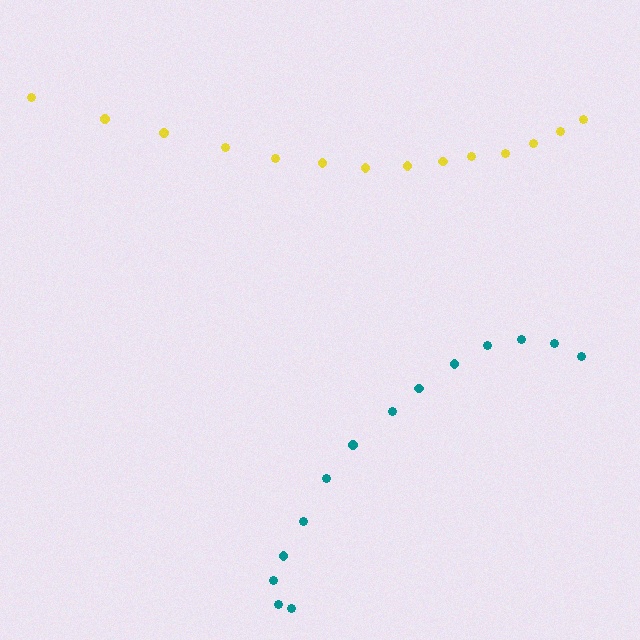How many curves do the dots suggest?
There are 2 distinct paths.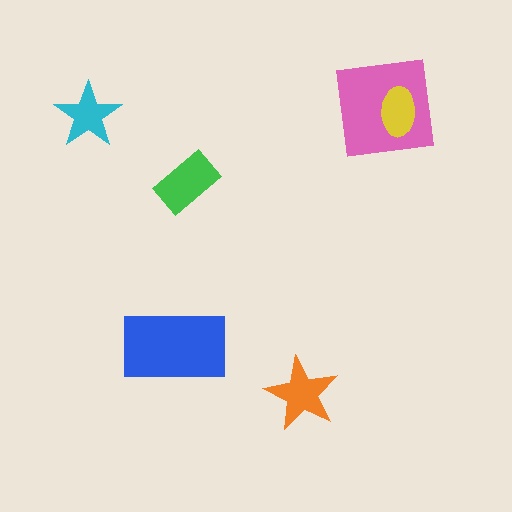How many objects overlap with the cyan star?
0 objects overlap with the cyan star.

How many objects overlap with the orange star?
0 objects overlap with the orange star.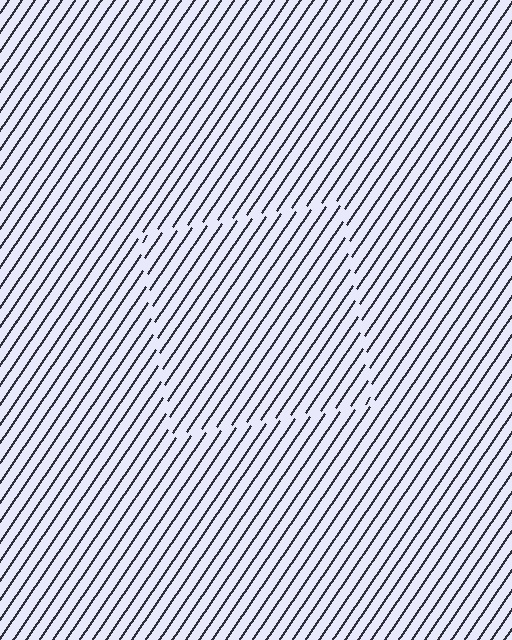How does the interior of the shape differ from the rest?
The interior of the shape contains the same grating, shifted by half a period — the contour is defined by the phase discontinuity where line-ends from the inner and outer gratings abut.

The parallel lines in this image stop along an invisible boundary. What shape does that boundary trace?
An illusory square. The interior of the shape contains the same grating, shifted by half a period — the contour is defined by the phase discontinuity where line-ends from the inner and outer gratings abut.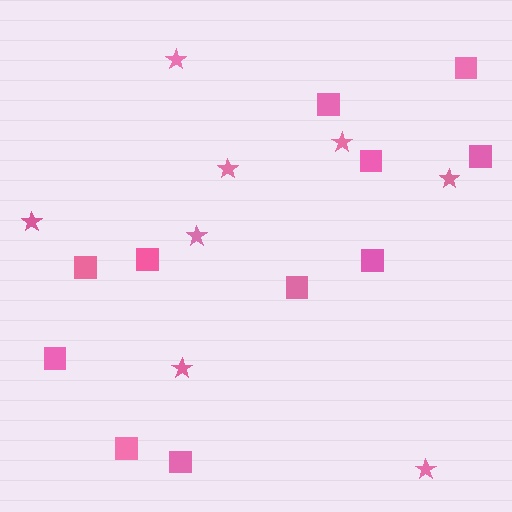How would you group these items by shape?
There are 2 groups: one group of squares (11) and one group of stars (8).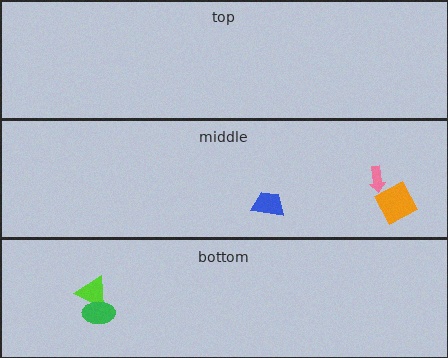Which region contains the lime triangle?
The bottom region.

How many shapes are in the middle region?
3.